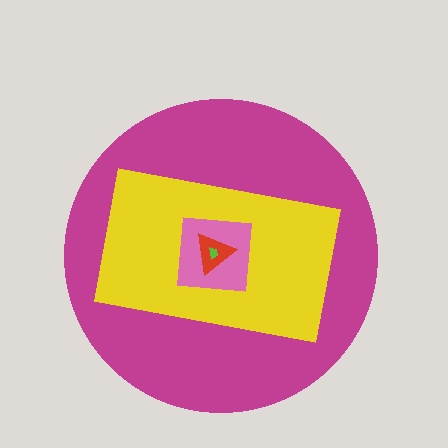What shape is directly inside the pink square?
The red triangle.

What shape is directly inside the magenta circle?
The yellow rectangle.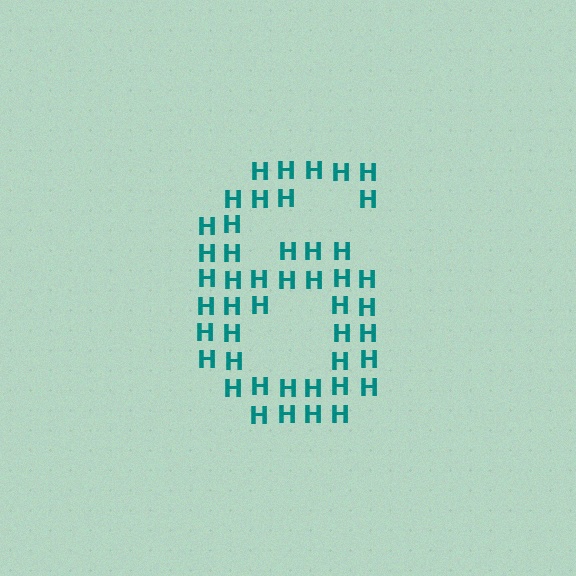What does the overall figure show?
The overall figure shows the digit 6.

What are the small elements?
The small elements are letter H's.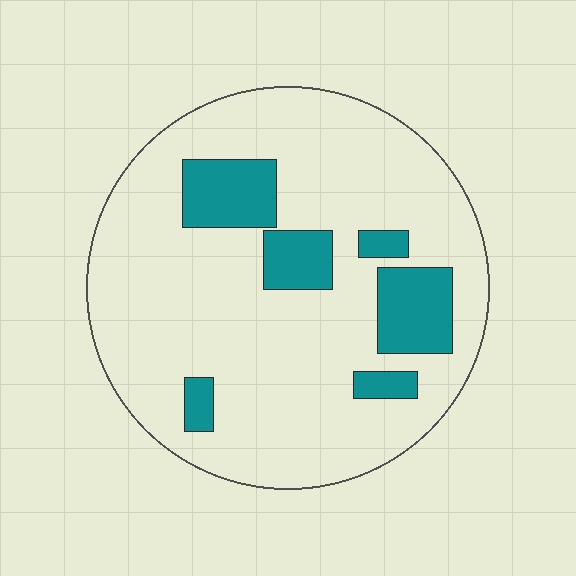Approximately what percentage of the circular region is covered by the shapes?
Approximately 15%.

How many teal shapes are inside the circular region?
6.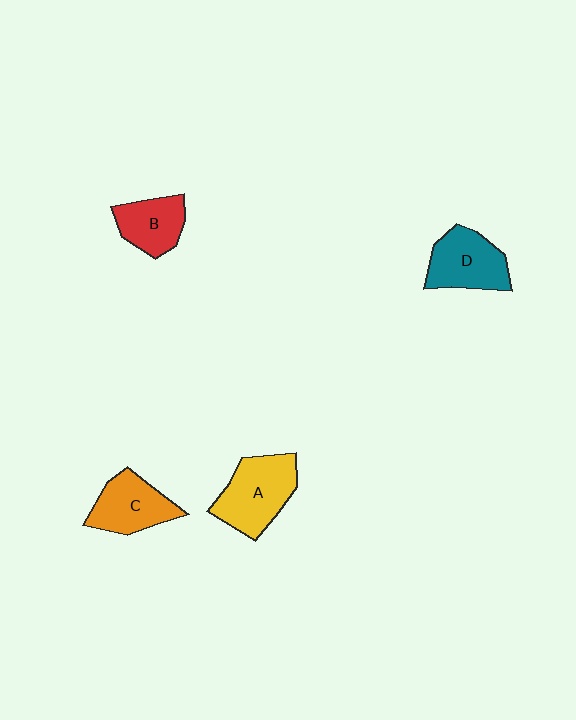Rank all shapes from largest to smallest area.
From largest to smallest: A (yellow), D (teal), C (orange), B (red).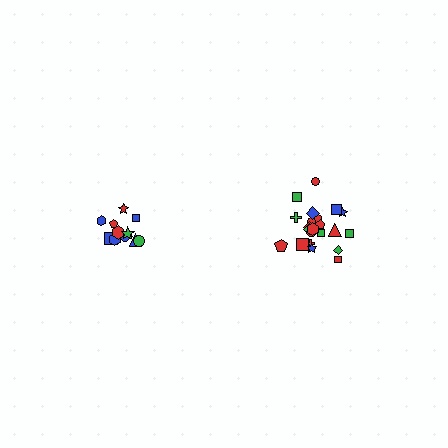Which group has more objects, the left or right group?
The right group.